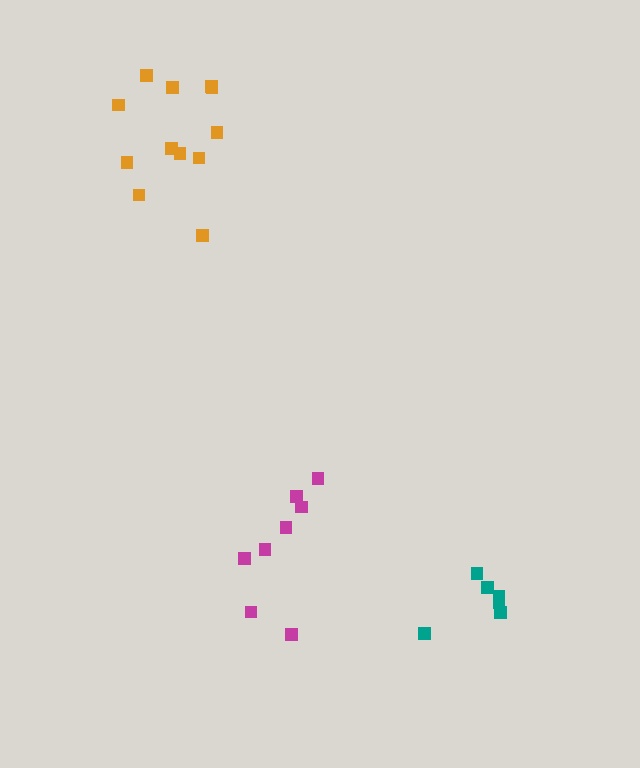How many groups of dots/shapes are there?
There are 3 groups.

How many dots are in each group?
Group 1: 8 dots, Group 2: 12 dots, Group 3: 6 dots (26 total).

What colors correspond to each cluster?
The clusters are colored: magenta, orange, teal.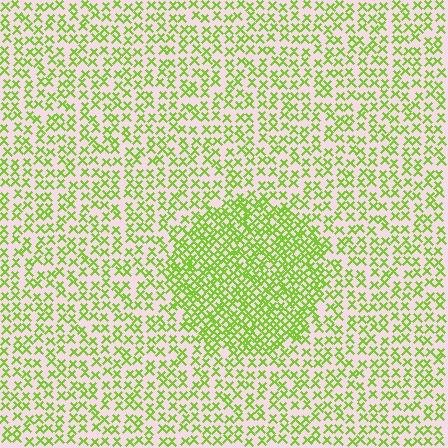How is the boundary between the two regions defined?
The boundary is defined by a change in element density (approximately 2.0x ratio). All elements are the same color, size, and shape.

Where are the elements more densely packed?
The elements are more densely packed inside the circle boundary.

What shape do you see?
I see a circle.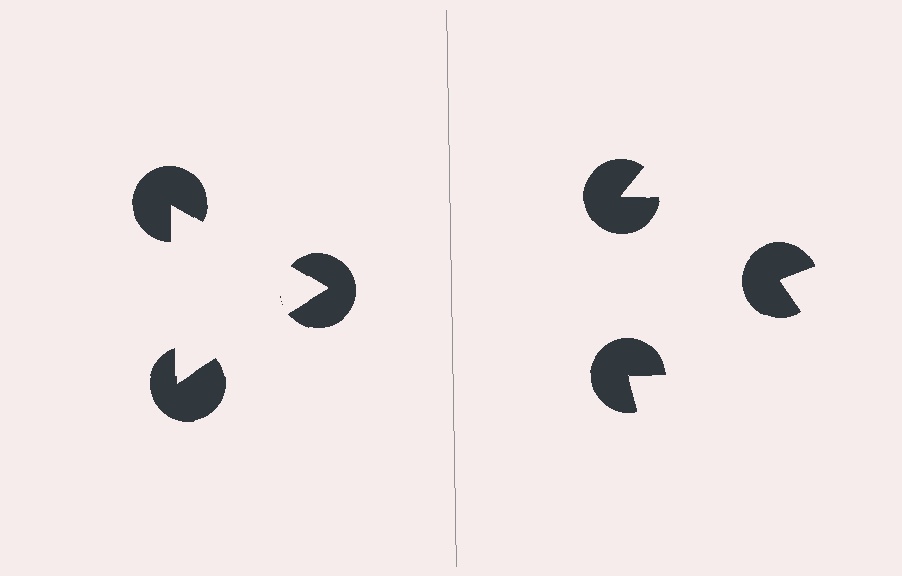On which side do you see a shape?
An illusory triangle appears on the left side. On the right side the wedge cuts are rotated, so no coherent shape forms.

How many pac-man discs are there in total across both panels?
6 — 3 on each side.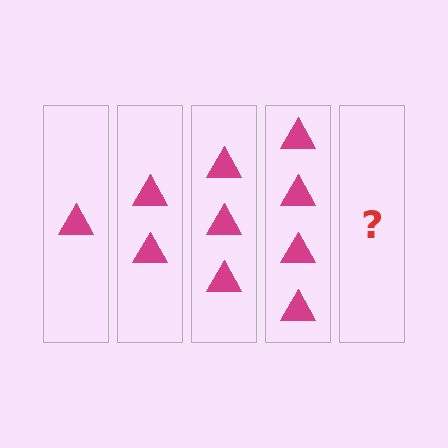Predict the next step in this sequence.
The next step is 5 triangles.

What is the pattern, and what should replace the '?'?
The pattern is that each step adds one more triangle. The '?' should be 5 triangles.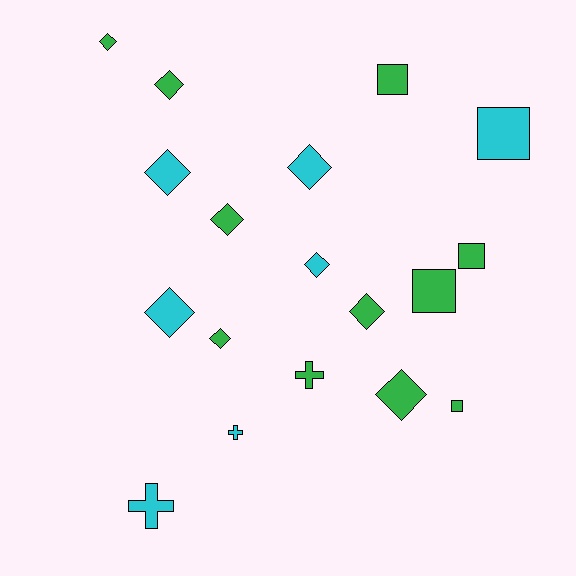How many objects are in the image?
There are 18 objects.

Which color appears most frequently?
Green, with 11 objects.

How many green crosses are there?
There is 1 green cross.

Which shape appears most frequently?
Diamond, with 10 objects.